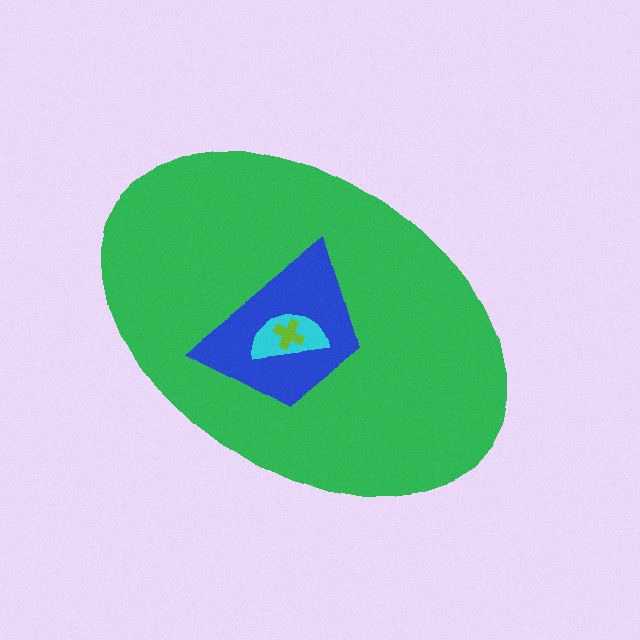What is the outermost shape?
The green ellipse.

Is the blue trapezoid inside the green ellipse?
Yes.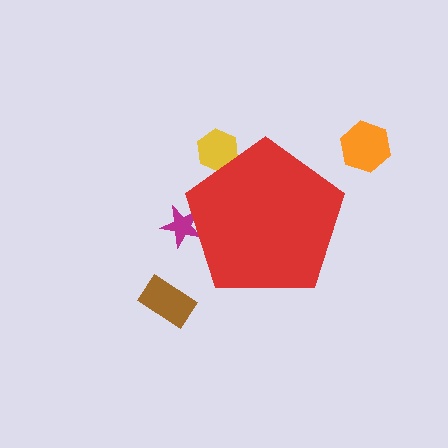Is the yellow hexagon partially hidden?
Yes, the yellow hexagon is partially hidden behind the red pentagon.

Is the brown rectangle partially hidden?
No, the brown rectangle is fully visible.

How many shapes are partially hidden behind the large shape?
2 shapes are partially hidden.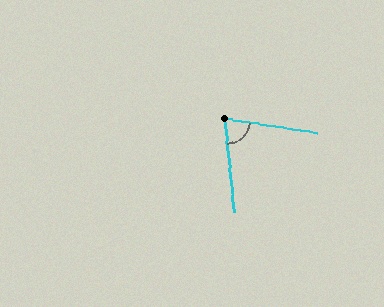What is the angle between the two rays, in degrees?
Approximately 75 degrees.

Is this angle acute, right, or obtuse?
It is acute.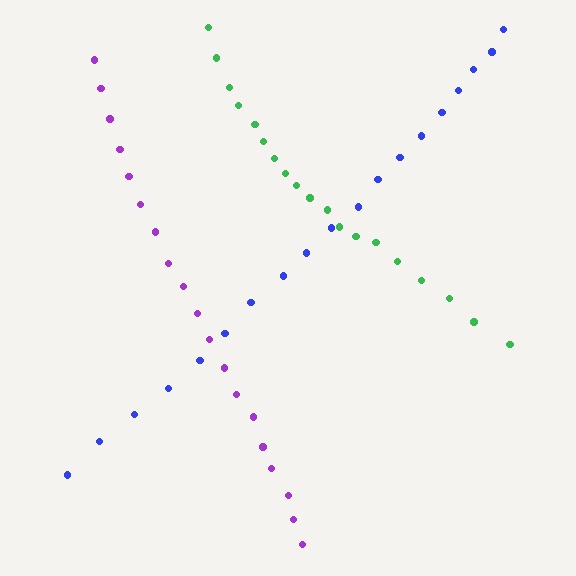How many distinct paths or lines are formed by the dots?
There are 3 distinct paths.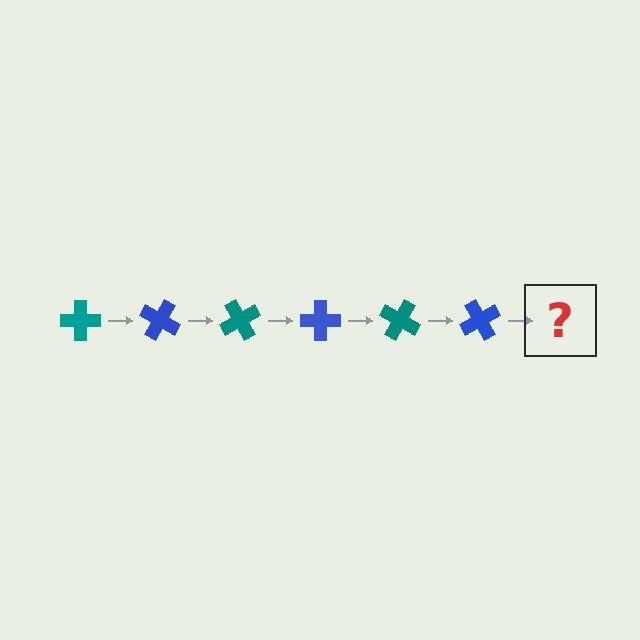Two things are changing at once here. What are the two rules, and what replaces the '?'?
The two rules are that it rotates 30 degrees each step and the color cycles through teal and blue. The '?' should be a teal cross, rotated 180 degrees from the start.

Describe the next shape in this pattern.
It should be a teal cross, rotated 180 degrees from the start.